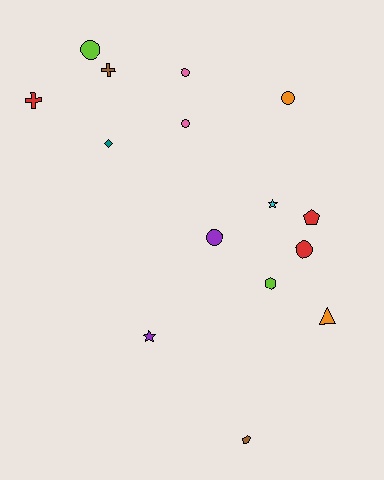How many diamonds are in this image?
There is 1 diamond.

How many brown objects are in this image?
There are 2 brown objects.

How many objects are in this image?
There are 15 objects.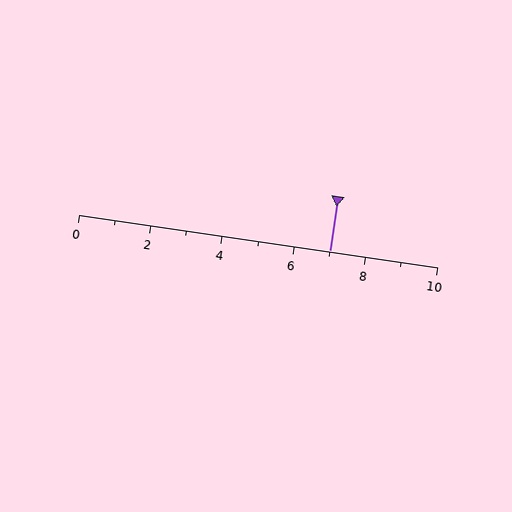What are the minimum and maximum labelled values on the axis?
The axis runs from 0 to 10.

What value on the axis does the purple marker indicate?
The marker indicates approximately 7.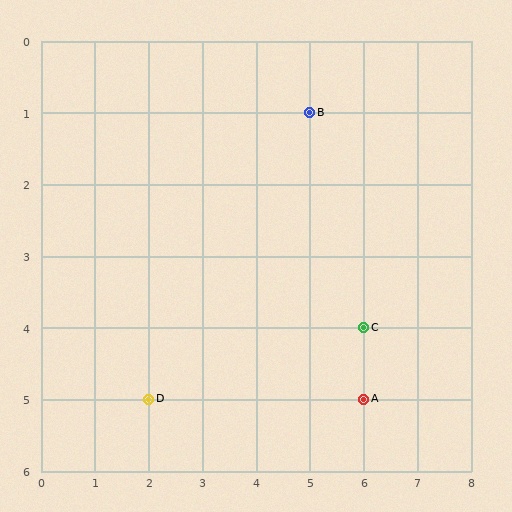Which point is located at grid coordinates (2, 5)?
Point D is at (2, 5).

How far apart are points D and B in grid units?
Points D and B are 3 columns and 4 rows apart (about 5.0 grid units diagonally).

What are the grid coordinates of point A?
Point A is at grid coordinates (6, 5).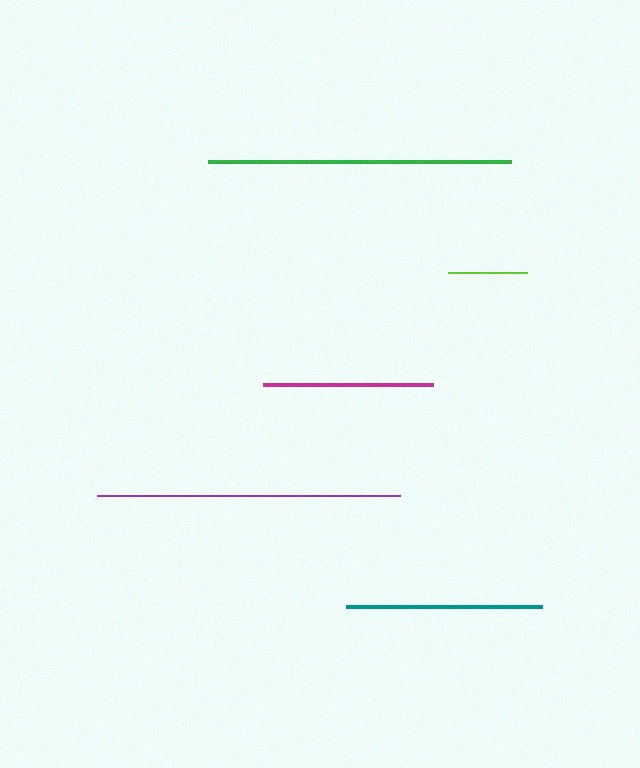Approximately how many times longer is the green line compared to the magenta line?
The green line is approximately 1.8 times the length of the magenta line.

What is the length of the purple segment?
The purple segment is approximately 303 pixels long.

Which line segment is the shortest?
The lime line is the shortest at approximately 80 pixels.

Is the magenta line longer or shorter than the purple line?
The purple line is longer than the magenta line.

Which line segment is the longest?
The purple line is the longest at approximately 303 pixels.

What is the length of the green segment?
The green segment is approximately 302 pixels long.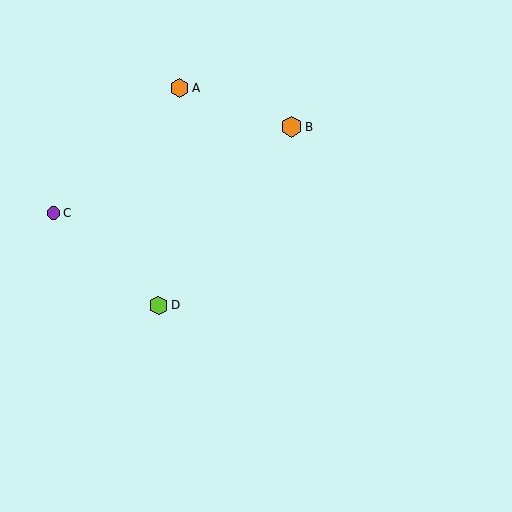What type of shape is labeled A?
Shape A is an orange hexagon.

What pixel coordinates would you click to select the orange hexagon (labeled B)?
Click at (291, 127) to select the orange hexagon B.